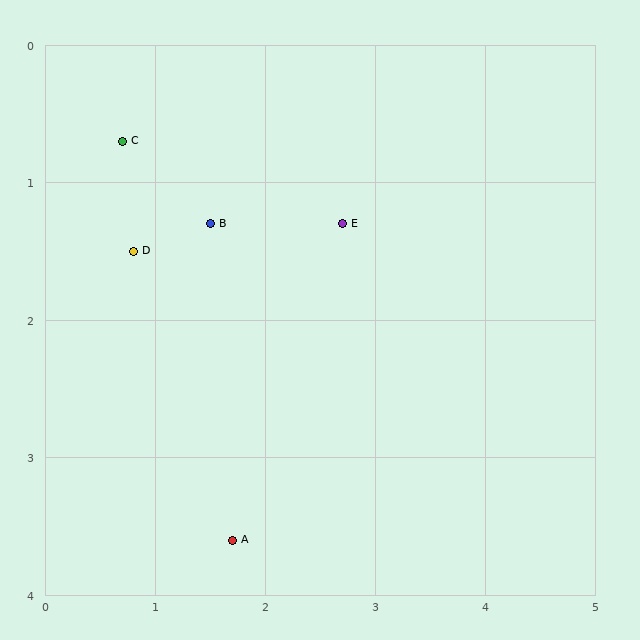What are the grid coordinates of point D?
Point D is at approximately (0.8, 1.5).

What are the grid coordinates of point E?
Point E is at approximately (2.7, 1.3).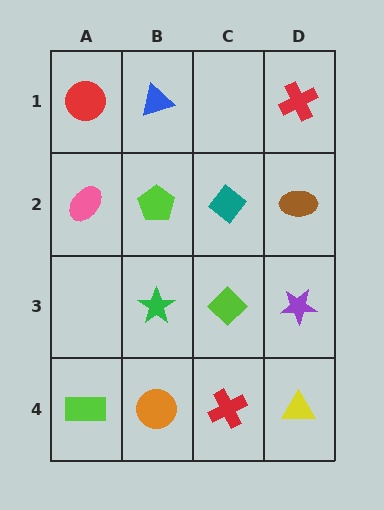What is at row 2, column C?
A teal diamond.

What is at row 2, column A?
A pink ellipse.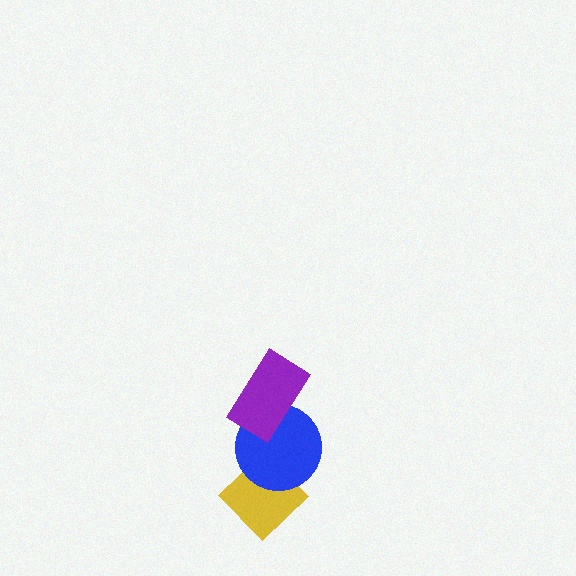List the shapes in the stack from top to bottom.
From top to bottom: the purple rectangle, the blue circle, the yellow diamond.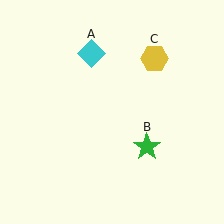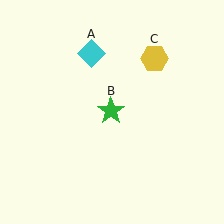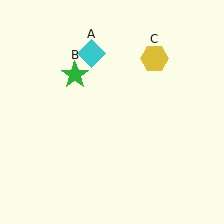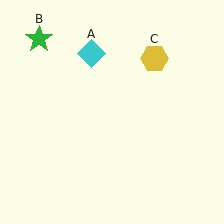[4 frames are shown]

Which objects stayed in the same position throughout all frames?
Cyan diamond (object A) and yellow hexagon (object C) remained stationary.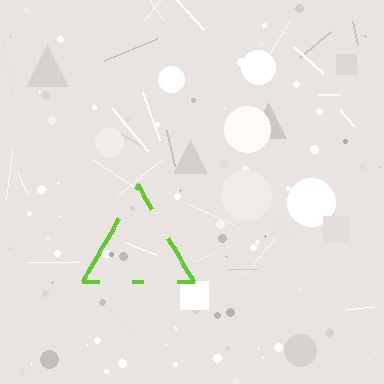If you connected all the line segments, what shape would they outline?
They would outline a triangle.